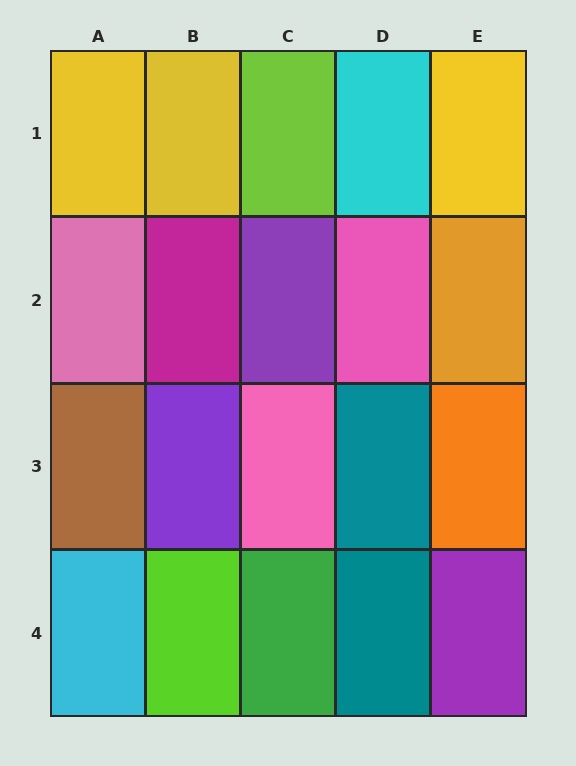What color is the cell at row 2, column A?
Pink.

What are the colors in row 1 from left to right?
Yellow, yellow, lime, cyan, yellow.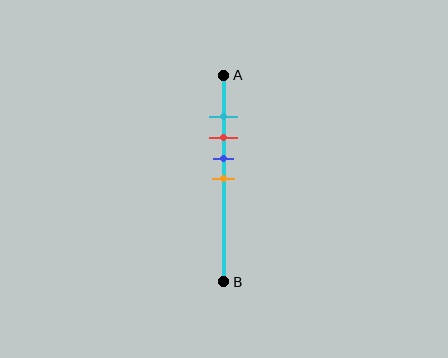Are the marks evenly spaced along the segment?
Yes, the marks are approximately evenly spaced.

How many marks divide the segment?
There are 4 marks dividing the segment.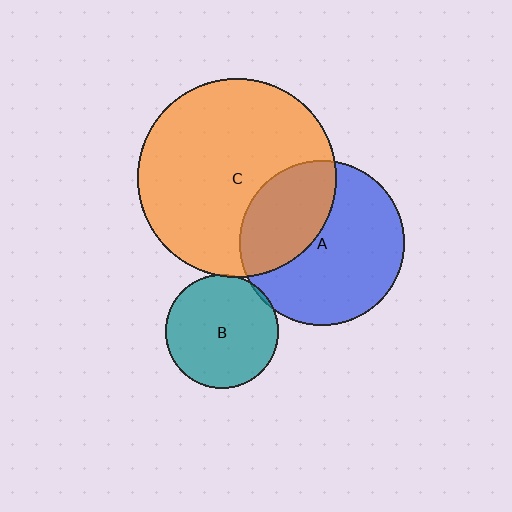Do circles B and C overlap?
Yes.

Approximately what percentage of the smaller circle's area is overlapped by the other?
Approximately 5%.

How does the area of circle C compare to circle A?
Approximately 1.5 times.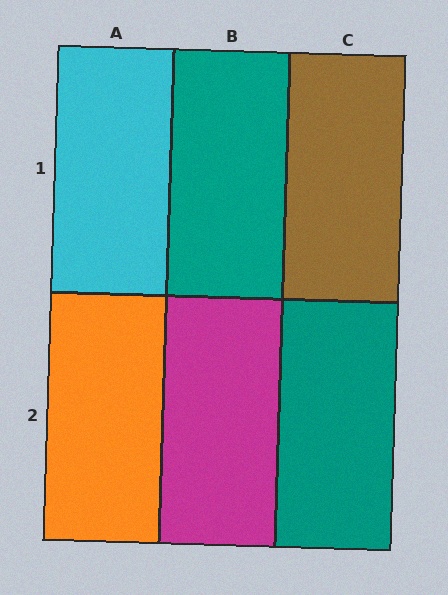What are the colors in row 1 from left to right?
Cyan, teal, brown.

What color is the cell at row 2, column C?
Teal.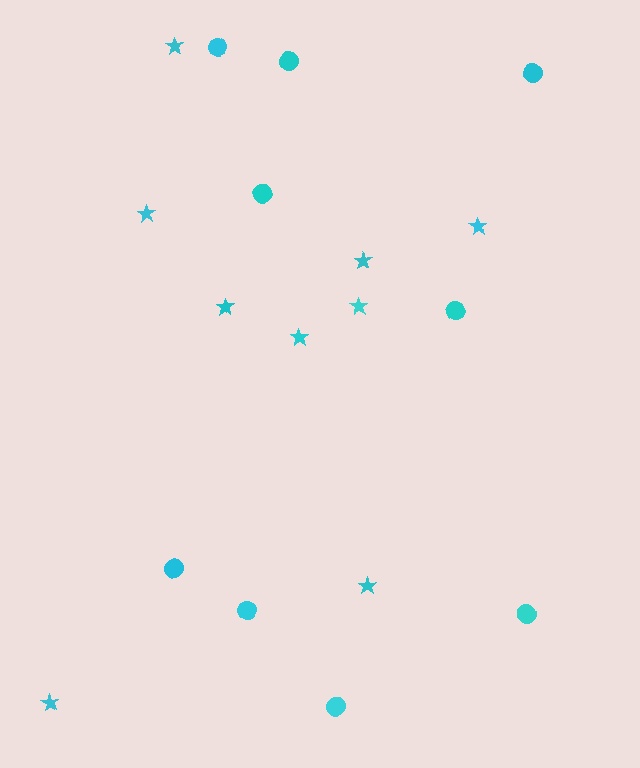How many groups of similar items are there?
There are 2 groups: one group of stars (9) and one group of circles (9).